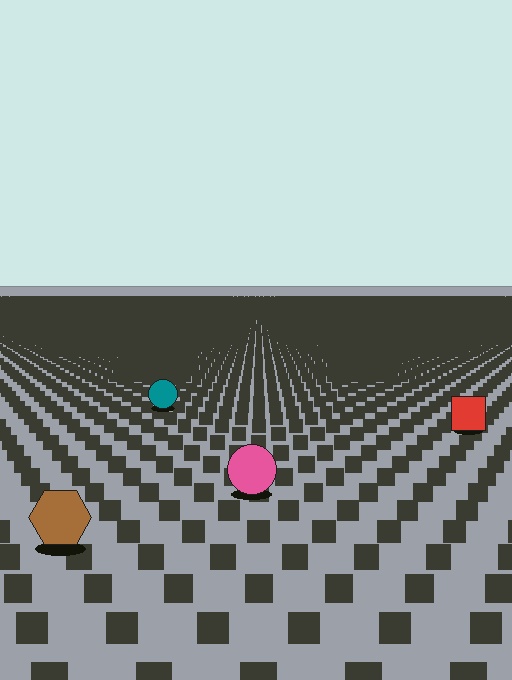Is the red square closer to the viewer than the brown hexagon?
No. The brown hexagon is closer — you can tell from the texture gradient: the ground texture is coarser near it.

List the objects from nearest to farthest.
From nearest to farthest: the brown hexagon, the pink circle, the red square, the teal circle.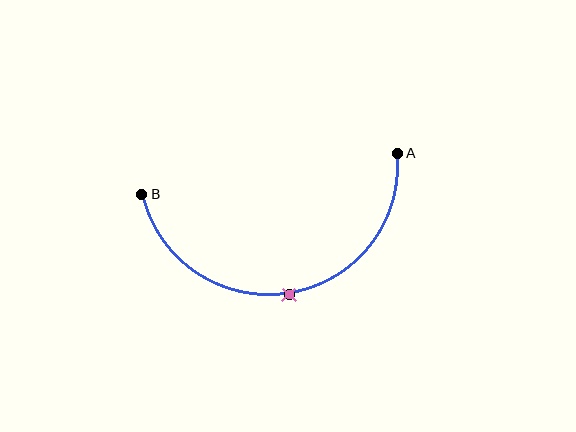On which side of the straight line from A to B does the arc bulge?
The arc bulges below the straight line connecting A and B.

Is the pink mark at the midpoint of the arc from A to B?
Yes. The pink mark lies on the arc at equal arc-length from both A and B — it is the arc midpoint.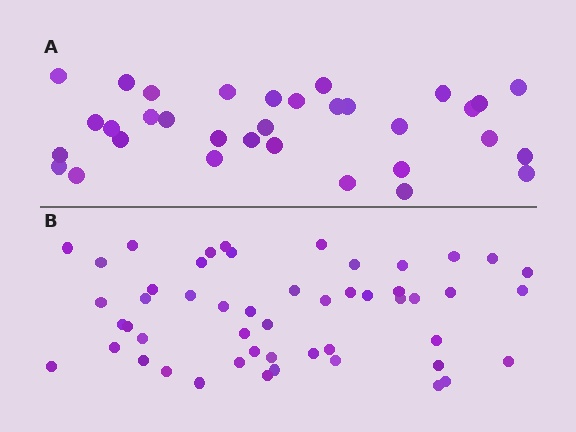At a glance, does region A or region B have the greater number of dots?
Region B (the bottom region) has more dots.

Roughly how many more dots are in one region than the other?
Region B has approximately 20 more dots than region A.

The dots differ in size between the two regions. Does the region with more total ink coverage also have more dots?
No. Region A has more total ink coverage because its dots are larger, but region B actually contains more individual dots. Total area can be misleading — the number of items is what matters here.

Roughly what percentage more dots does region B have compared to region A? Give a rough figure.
About 55% more.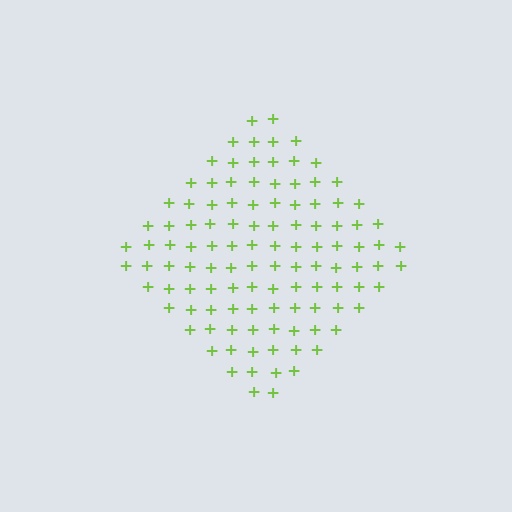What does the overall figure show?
The overall figure shows a diamond.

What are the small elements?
The small elements are plus signs.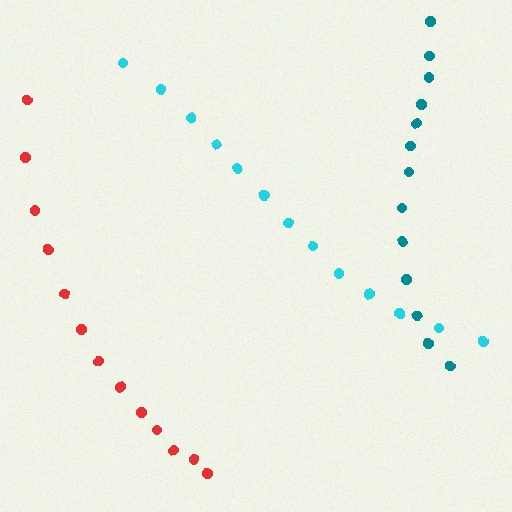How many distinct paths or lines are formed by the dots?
There are 3 distinct paths.